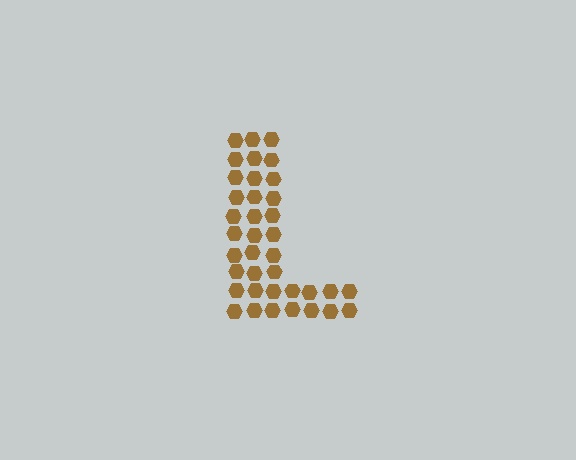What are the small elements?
The small elements are hexagons.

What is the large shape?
The large shape is the letter L.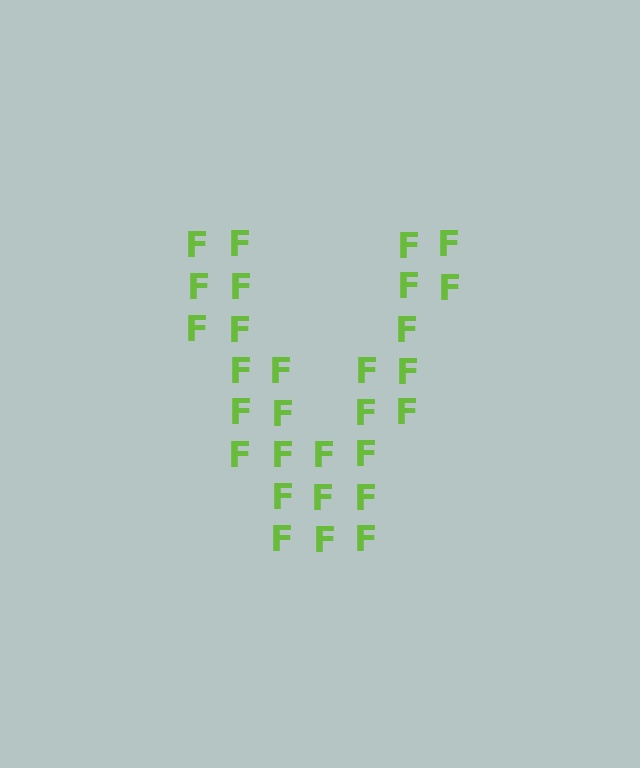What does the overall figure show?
The overall figure shows the letter V.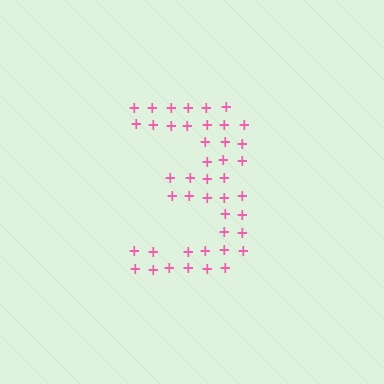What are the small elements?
The small elements are plus signs.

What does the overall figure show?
The overall figure shows the digit 3.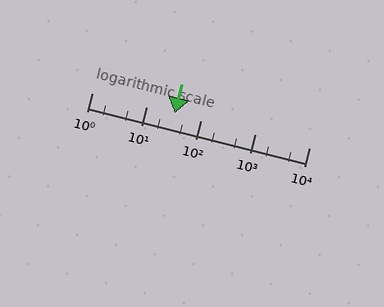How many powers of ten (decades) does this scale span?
The scale spans 4 decades, from 1 to 10000.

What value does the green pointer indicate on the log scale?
The pointer indicates approximately 33.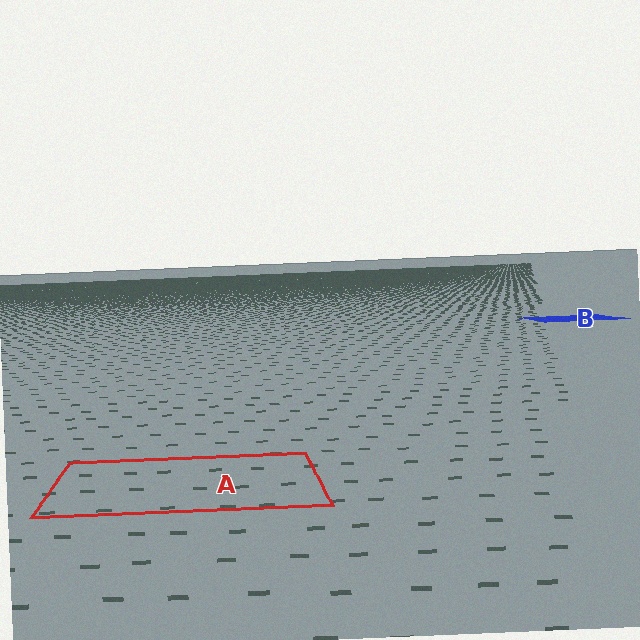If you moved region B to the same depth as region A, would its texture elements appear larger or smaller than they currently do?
They would appear larger. At a closer depth, the same texture elements are projected at a bigger on-screen size.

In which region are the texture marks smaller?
The texture marks are smaller in region B, because it is farther away.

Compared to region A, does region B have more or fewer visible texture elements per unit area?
Region B has more texture elements per unit area — they are packed more densely because it is farther away.